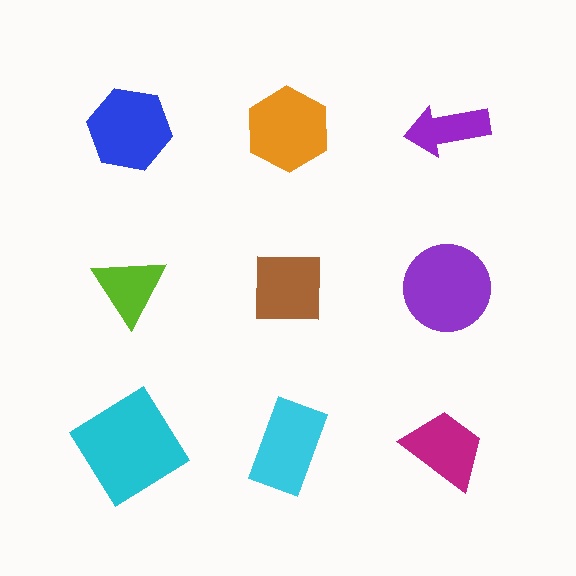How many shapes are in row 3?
3 shapes.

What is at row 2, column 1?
A lime triangle.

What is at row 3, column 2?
A cyan rectangle.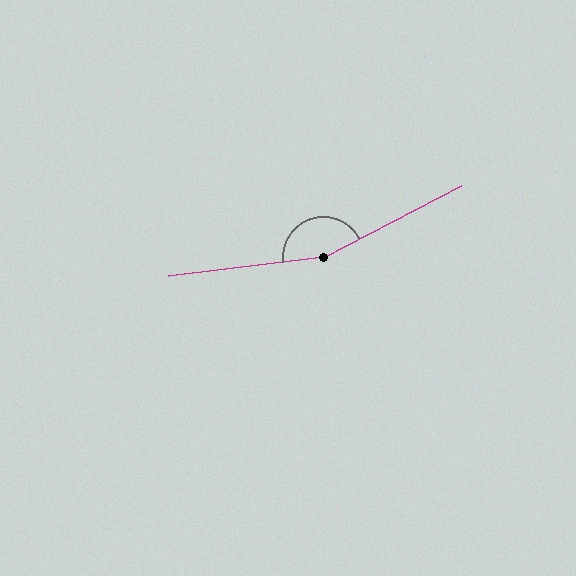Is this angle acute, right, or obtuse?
It is obtuse.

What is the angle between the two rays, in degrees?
Approximately 159 degrees.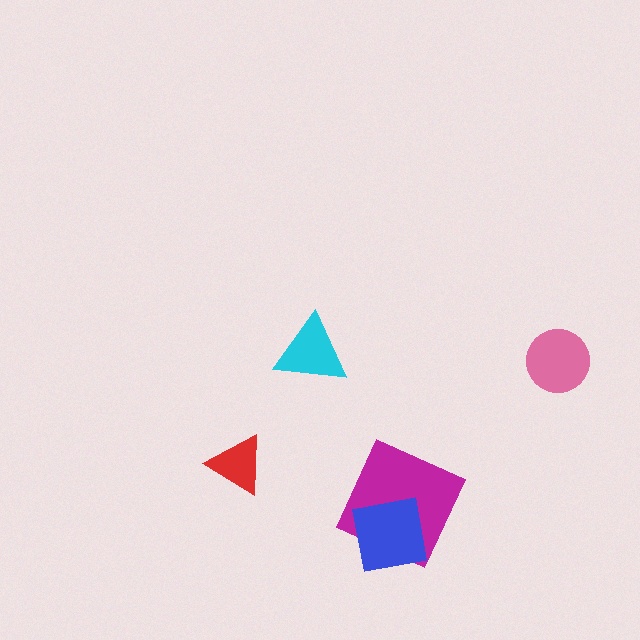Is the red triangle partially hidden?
No, no other shape covers it.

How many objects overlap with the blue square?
1 object overlaps with the blue square.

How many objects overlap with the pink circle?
0 objects overlap with the pink circle.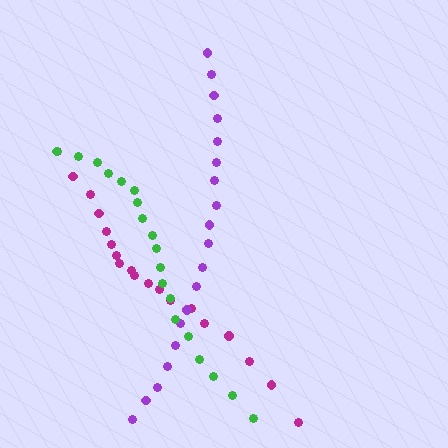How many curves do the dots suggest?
There are 3 distinct paths.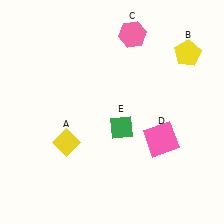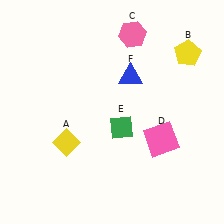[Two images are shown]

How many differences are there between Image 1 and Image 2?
There is 1 difference between the two images.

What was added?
A blue triangle (F) was added in Image 2.